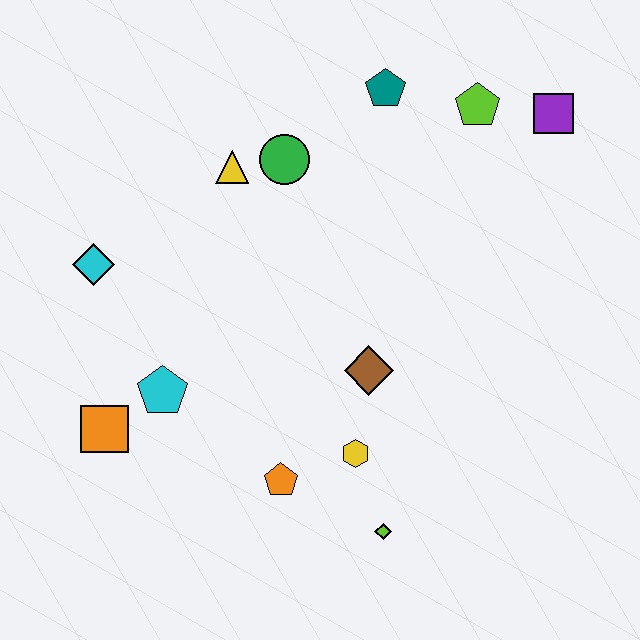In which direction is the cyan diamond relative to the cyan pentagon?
The cyan diamond is above the cyan pentagon.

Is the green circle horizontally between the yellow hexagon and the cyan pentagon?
Yes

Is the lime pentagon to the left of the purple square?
Yes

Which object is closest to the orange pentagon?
The yellow hexagon is closest to the orange pentagon.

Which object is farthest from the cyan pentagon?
The purple square is farthest from the cyan pentagon.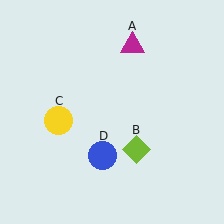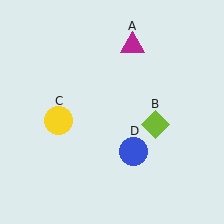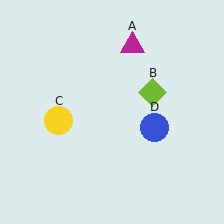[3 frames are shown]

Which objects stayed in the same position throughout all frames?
Magenta triangle (object A) and yellow circle (object C) remained stationary.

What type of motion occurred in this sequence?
The lime diamond (object B), blue circle (object D) rotated counterclockwise around the center of the scene.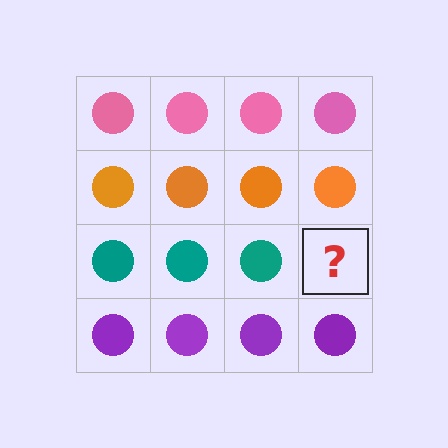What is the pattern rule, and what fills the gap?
The rule is that each row has a consistent color. The gap should be filled with a teal circle.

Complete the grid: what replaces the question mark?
The question mark should be replaced with a teal circle.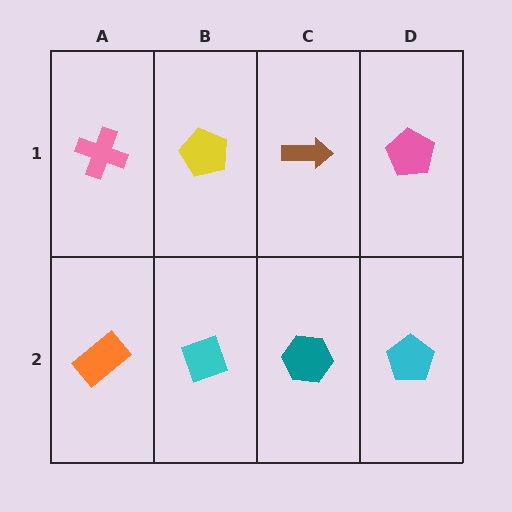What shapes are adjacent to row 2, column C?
A brown arrow (row 1, column C), a cyan diamond (row 2, column B), a cyan pentagon (row 2, column D).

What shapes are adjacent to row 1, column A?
An orange rectangle (row 2, column A), a yellow pentagon (row 1, column B).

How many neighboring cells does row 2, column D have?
2.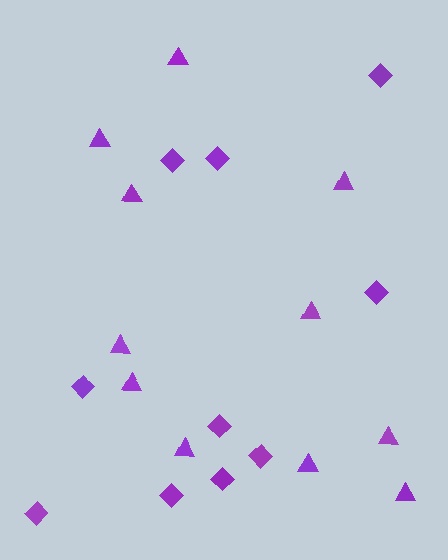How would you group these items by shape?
There are 2 groups: one group of diamonds (10) and one group of triangles (11).